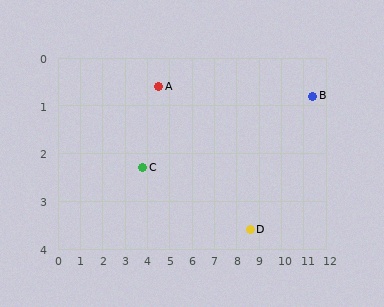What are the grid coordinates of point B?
Point B is at approximately (11.4, 0.8).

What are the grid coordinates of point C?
Point C is at approximately (3.8, 2.3).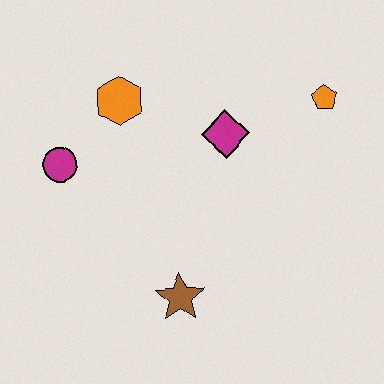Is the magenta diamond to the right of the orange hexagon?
Yes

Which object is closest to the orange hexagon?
The magenta circle is closest to the orange hexagon.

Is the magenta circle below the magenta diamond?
Yes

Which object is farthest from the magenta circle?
The orange pentagon is farthest from the magenta circle.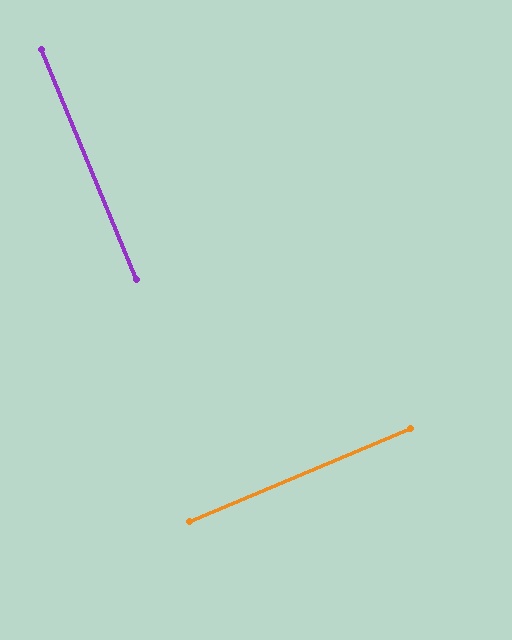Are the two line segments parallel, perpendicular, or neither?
Perpendicular — they meet at approximately 90°.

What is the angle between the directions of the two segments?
Approximately 90 degrees.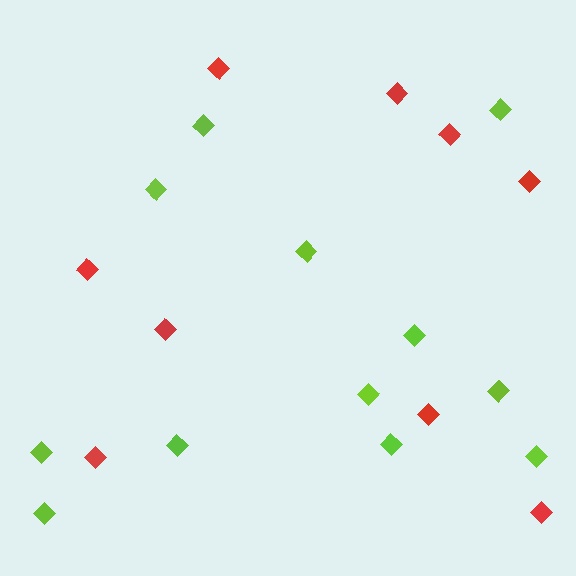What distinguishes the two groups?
There are 2 groups: one group of lime diamonds (12) and one group of red diamonds (9).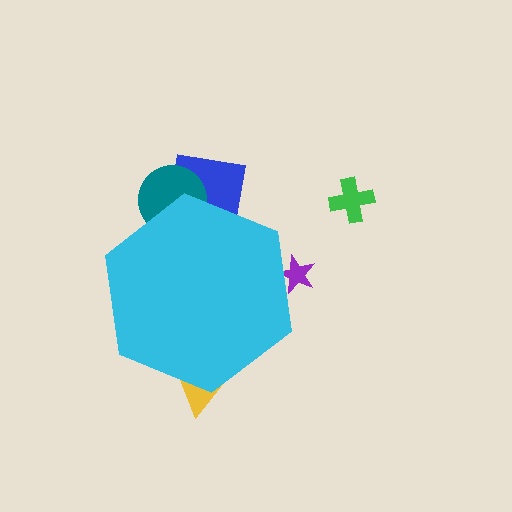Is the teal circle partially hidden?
Yes, the teal circle is partially hidden behind the cyan hexagon.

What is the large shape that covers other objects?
A cyan hexagon.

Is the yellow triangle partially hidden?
Yes, the yellow triangle is partially hidden behind the cyan hexagon.